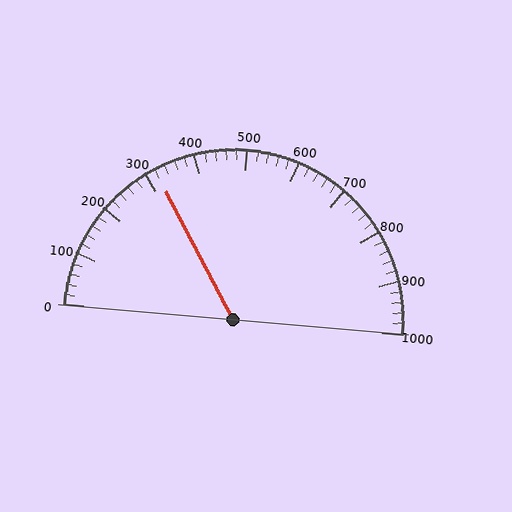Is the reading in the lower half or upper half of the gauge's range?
The reading is in the lower half of the range (0 to 1000).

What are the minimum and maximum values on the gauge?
The gauge ranges from 0 to 1000.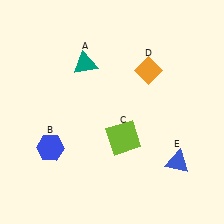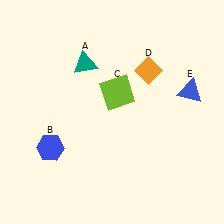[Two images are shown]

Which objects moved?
The objects that moved are: the lime square (C), the blue triangle (E).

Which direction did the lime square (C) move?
The lime square (C) moved up.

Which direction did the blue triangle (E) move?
The blue triangle (E) moved up.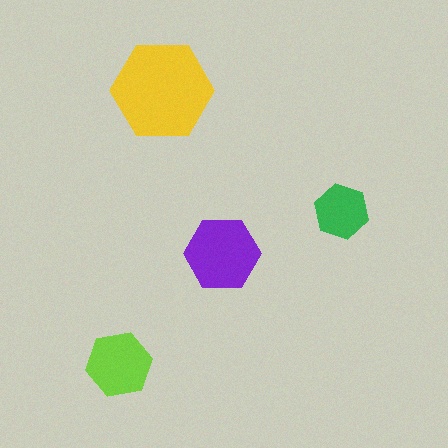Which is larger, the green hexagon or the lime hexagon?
The lime one.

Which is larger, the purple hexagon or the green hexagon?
The purple one.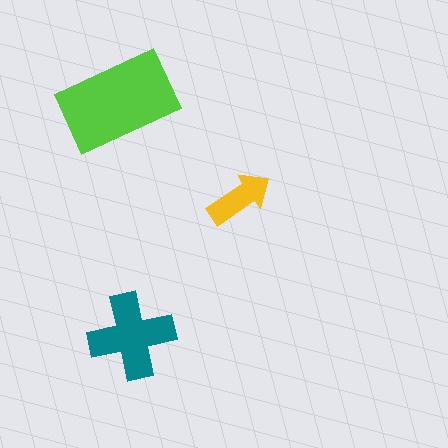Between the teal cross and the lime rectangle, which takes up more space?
The lime rectangle.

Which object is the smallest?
The yellow arrow.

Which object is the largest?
The lime rectangle.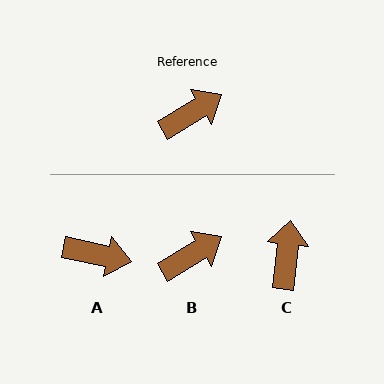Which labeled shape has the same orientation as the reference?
B.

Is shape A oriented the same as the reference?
No, it is off by about 44 degrees.